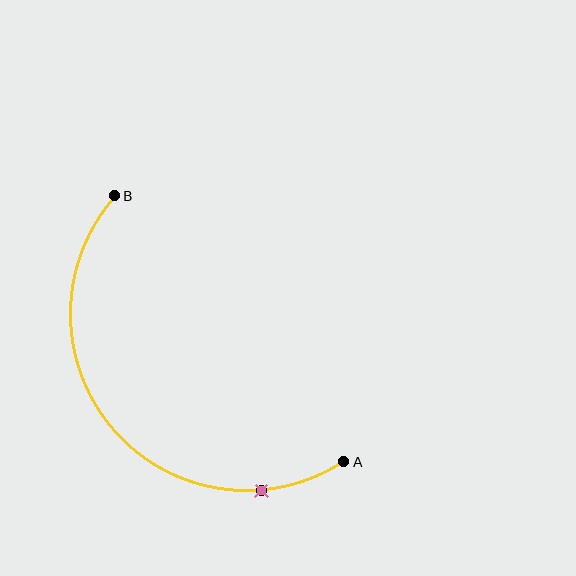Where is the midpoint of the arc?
The arc midpoint is the point on the curve farthest from the straight line joining A and B. It sits below and to the left of that line.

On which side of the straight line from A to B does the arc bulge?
The arc bulges below and to the left of the straight line connecting A and B.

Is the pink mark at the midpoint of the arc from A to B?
No. The pink mark lies on the arc but is closer to endpoint A. The arc midpoint would be at the point on the curve equidistant along the arc from both A and B.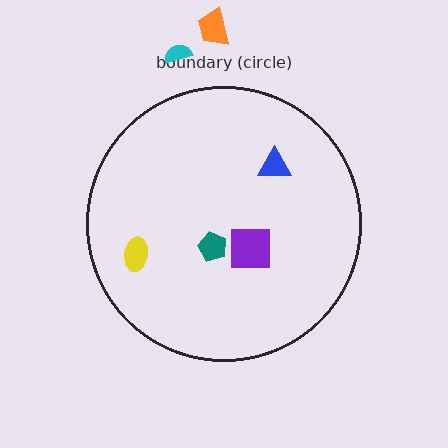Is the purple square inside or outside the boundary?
Inside.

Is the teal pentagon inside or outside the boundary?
Inside.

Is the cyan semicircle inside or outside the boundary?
Outside.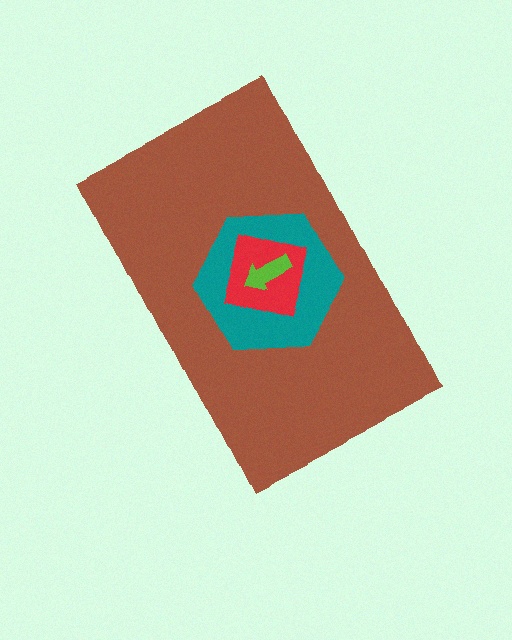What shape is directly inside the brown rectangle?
The teal hexagon.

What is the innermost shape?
The lime arrow.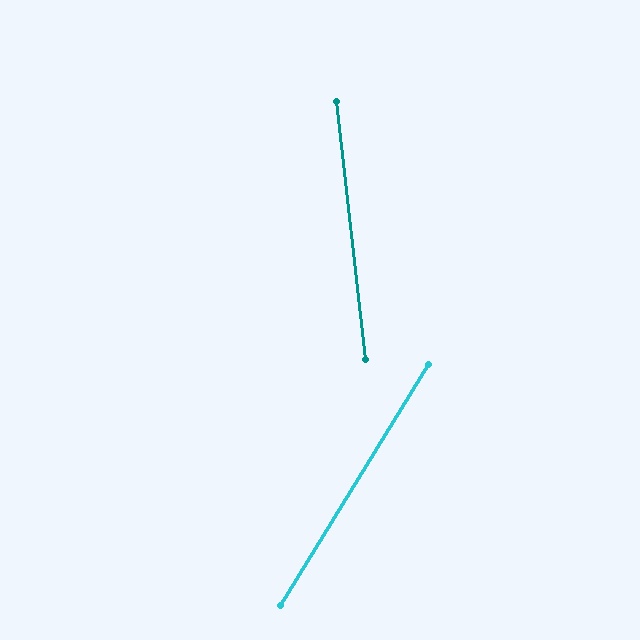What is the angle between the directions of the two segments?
Approximately 38 degrees.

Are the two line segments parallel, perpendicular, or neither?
Neither parallel nor perpendicular — they differ by about 38°.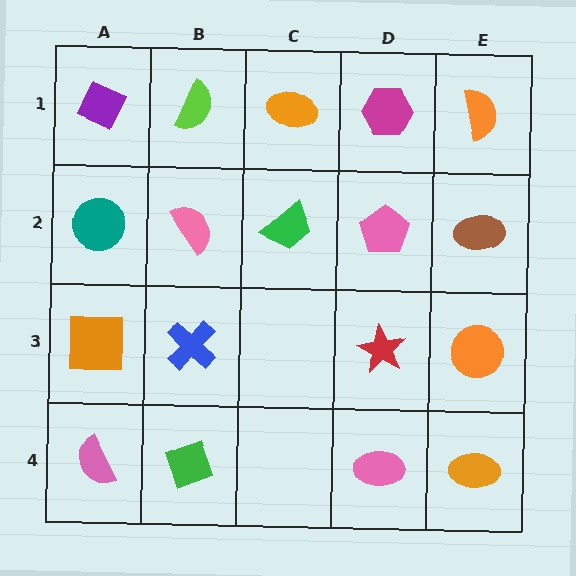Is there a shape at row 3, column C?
No, that cell is empty.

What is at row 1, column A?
A purple diamond.